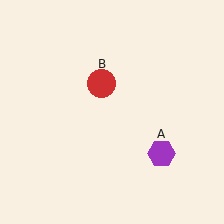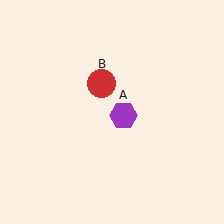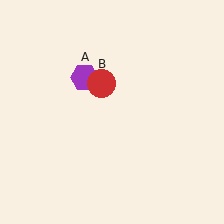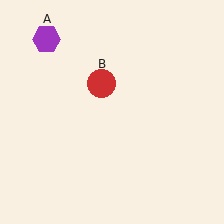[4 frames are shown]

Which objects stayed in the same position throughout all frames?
Red circle (object B) remained stationary.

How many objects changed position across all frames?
1 object changed position: purple hexagon (object A).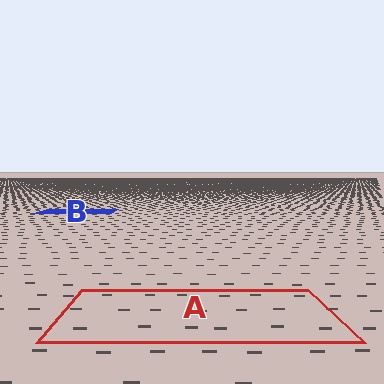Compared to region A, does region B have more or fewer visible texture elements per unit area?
Region B has more texture elements per unit area — they are packed more densely because it is farther away.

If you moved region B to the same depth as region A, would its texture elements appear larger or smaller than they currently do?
They would appear larger. At a closer depth, the same texture elements are projected at a bigger on-screen size.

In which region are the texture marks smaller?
The texture marks are smaller in region B, because it is farther away.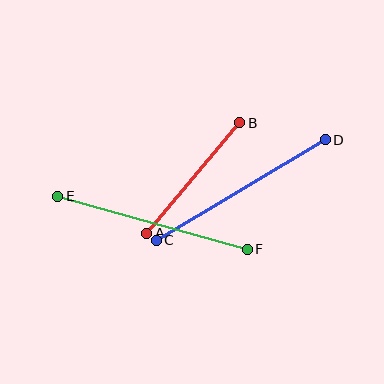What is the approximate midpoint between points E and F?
The midpoint is at approximately (153, 223) pixels.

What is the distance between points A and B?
The distance is approximately 144 pixels.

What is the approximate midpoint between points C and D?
The midpoint is at approximately (241, 190) pixels.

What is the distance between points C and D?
The distance is approximately 197 pixels.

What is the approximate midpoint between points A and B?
The midpoint is at approximately (193, 178) pixels.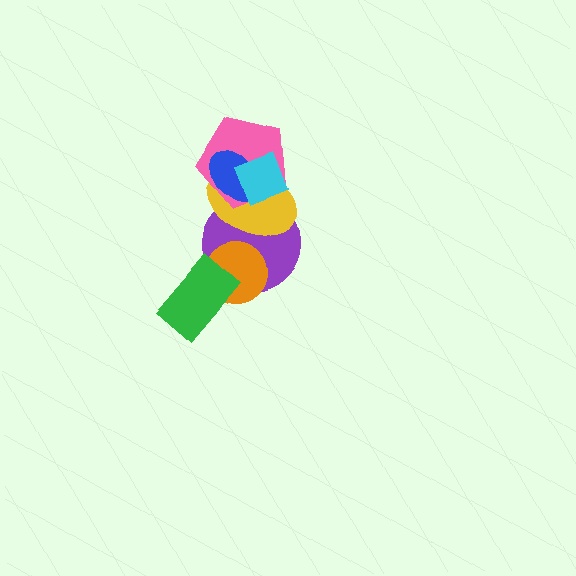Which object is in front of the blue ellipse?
The cyan diamond is in front of the blue ellipse.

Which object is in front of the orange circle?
The green rectangle is in front of the orange circle.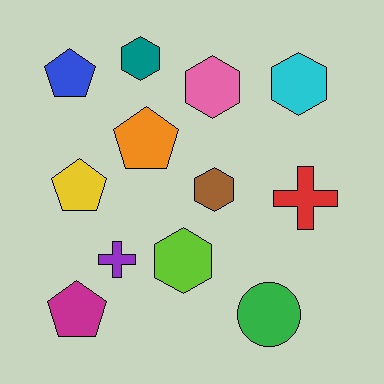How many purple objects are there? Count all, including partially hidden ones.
There is 1 purple object.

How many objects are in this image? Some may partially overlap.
There are 12 objects.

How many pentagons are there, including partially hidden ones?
There are 4 pentagons.